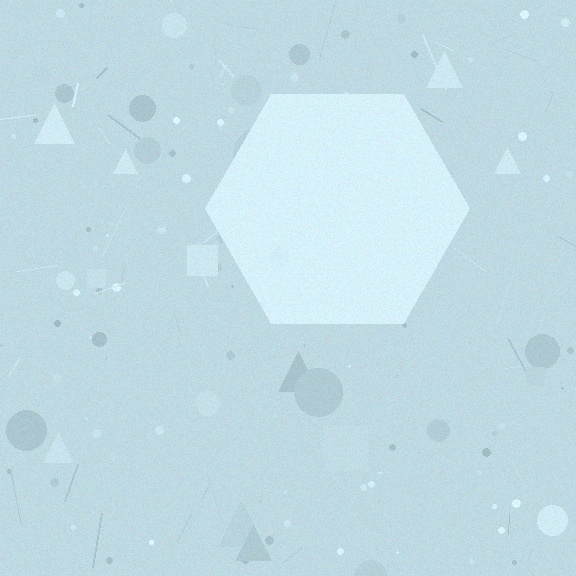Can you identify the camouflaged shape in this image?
The camouflaged shape is a hexagon.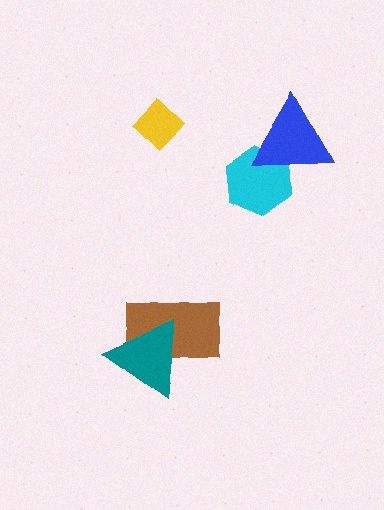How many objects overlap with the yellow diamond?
0 objects overlap with the yellow diamond.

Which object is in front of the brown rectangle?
The teal triangle is in front of the brown rectangle.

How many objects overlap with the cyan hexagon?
1 object overlaps with the cyan hexagon.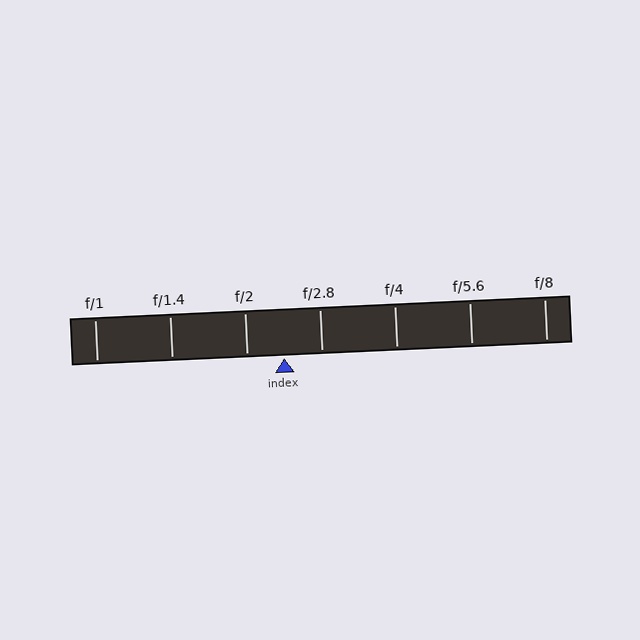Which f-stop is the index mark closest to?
The index mark is closest to f/2.8.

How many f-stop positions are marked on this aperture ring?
There are 7 f-stop positions marked.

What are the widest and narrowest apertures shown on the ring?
The widest aperture shown is f/1 and the narrowest is f/8.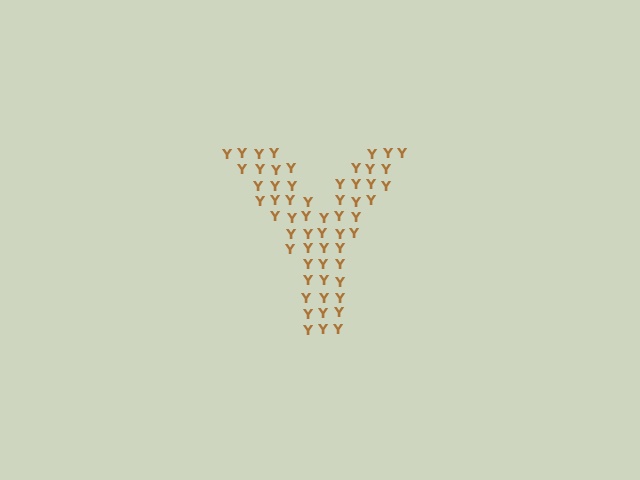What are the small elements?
The small elements are letter Y's.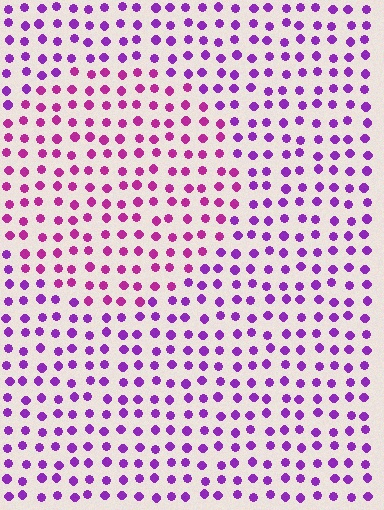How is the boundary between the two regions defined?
The boundary is defined purely by a slight shift in hue (about 30 degrees). Spacing, size, and orientation are identical on both sides.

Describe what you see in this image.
The image is filled with small purple elements in a uniform arrangement. A circle-shaped region is visible where the elements are tinted to a slightly different hue, forming a subtle color boundary.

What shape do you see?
I see a circle.